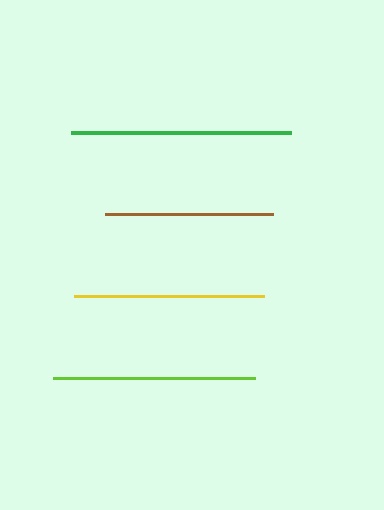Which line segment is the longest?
The green line is the longest at approximately 220 pixels.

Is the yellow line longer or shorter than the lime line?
The lime line is longer than the yellow line.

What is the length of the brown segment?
The brown segment is approximately 168 pixels long.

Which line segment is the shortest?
The brown line is the shortest at approximately 168 pixels.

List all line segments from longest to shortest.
From longest to shortest: green, lime, yellow, brown.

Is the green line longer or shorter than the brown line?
The green line is longer than the brown line.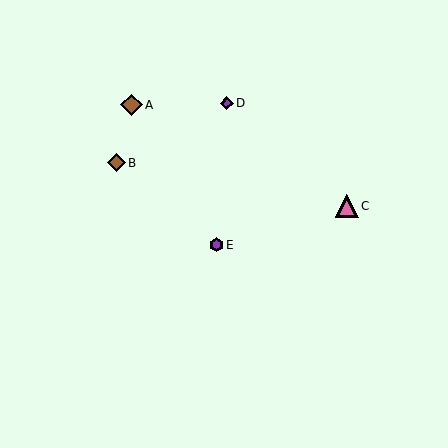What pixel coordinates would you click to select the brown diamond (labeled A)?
Click at (132, 105) to select the brown diamond A.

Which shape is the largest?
The pink triangle (labeled C) is the largest.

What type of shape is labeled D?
Shape D is a purple diamond.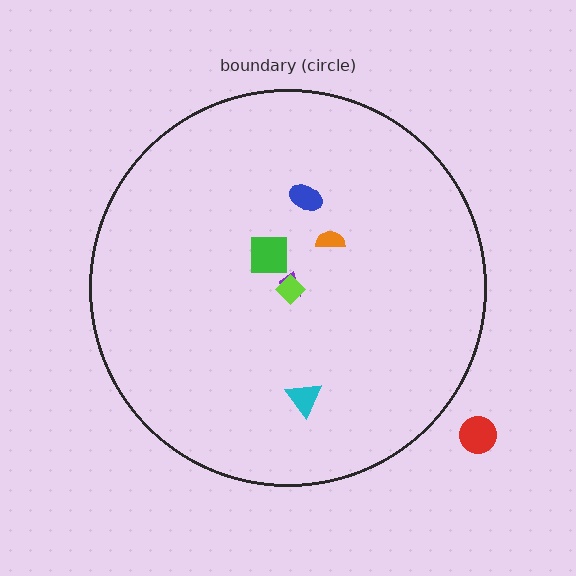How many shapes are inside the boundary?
6 inside, 1 outside.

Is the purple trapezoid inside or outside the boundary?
Inside.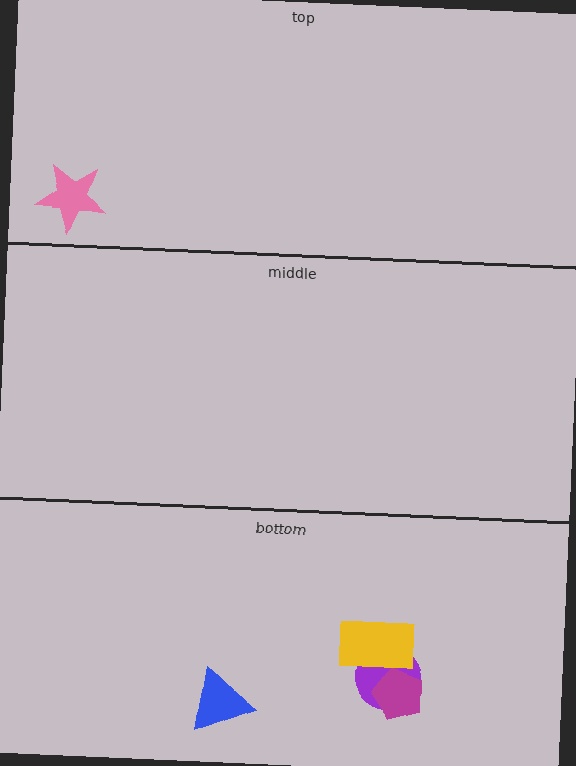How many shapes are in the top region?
1.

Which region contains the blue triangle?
The bottom region.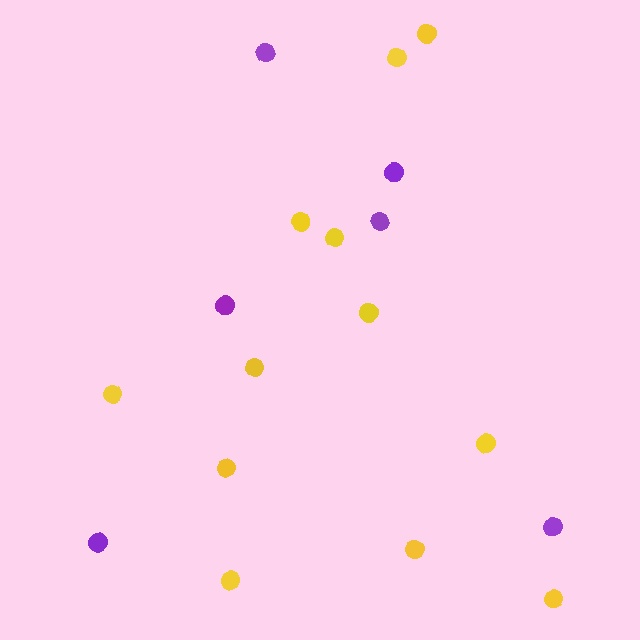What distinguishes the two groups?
There are 2 groups: one group of purple circles (6) and one group of yellow circles (12).